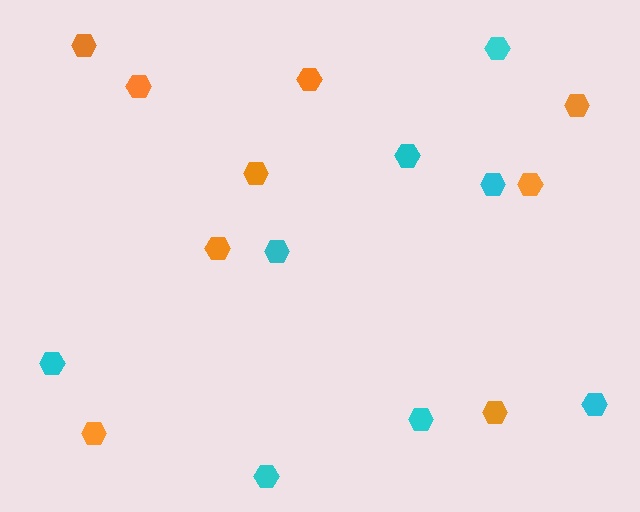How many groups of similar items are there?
There are 2 groups: one group of orange hexagons (9) and one group of cyan hexagons (8).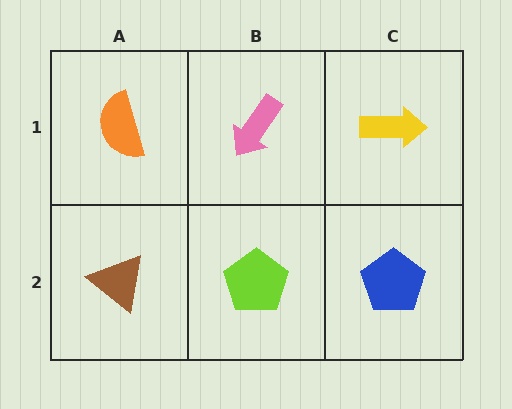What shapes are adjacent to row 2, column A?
An orange semicircle (row 1, column A), a lime pentagon (row 2, column B).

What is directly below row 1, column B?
A lime pentagon.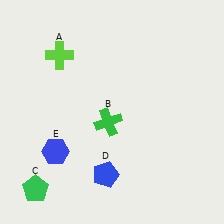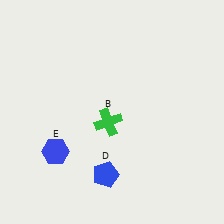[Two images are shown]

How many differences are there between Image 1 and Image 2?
There are 2 differences between the two images.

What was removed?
The lime cross (A), the green pentagon (C) were removed in Image 2.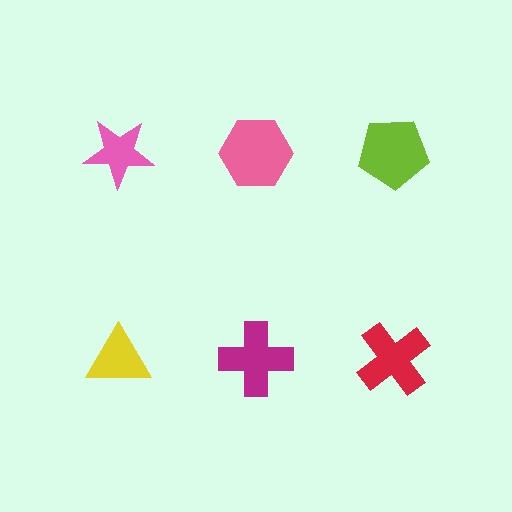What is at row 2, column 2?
A magenta cross.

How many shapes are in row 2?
3 shapes.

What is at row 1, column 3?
A lime pentagon.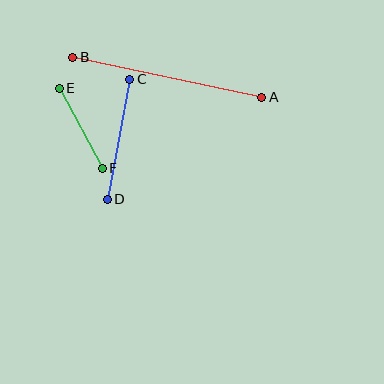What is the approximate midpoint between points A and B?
The midpoint is at approximately (167, 77) pixels.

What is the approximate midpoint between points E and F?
The midpoint is at approximately (81, 128) pixels.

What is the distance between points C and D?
The distance is approximately 122 pixels.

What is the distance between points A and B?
The distance is approximately 193 pixels.